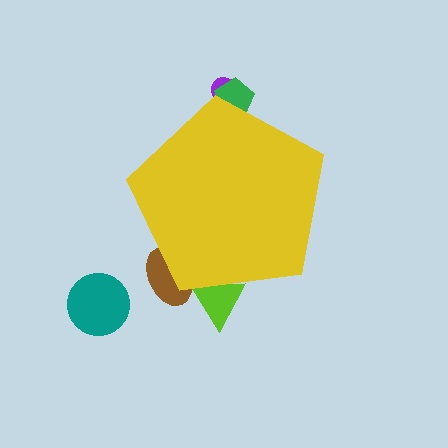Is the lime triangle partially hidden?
Yes, the lime triangle is partially hidden behind the yellow pentagon.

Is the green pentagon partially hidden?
Yes, the green pentagon is partially hidden behind the yellow pentagon.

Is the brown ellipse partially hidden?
Yes, the brown ellipse is partially hidden behind the yellow pentagon.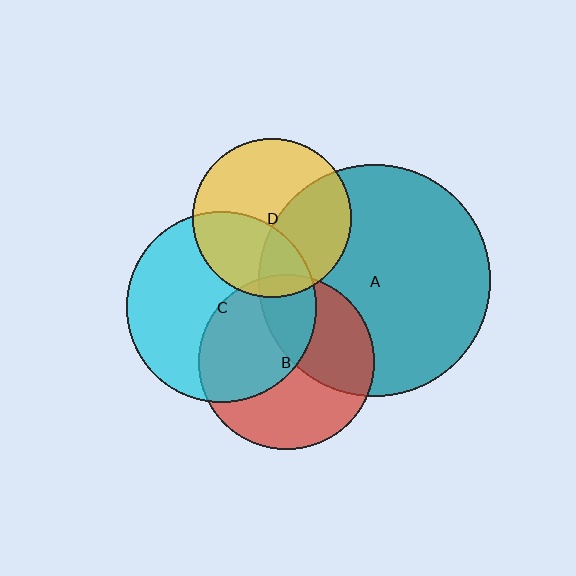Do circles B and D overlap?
Yes.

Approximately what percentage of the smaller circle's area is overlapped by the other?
Approximately 5%.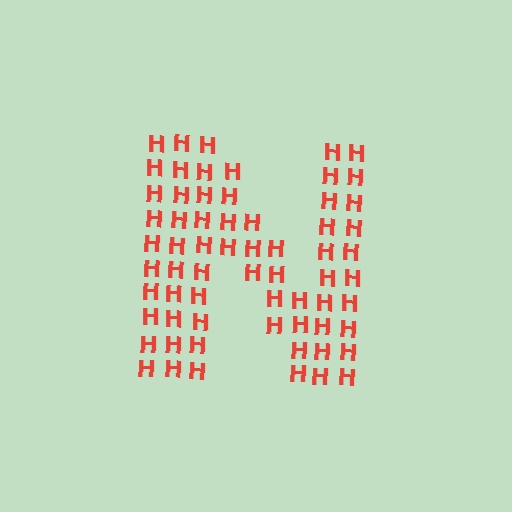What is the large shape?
The large shape is the letter N.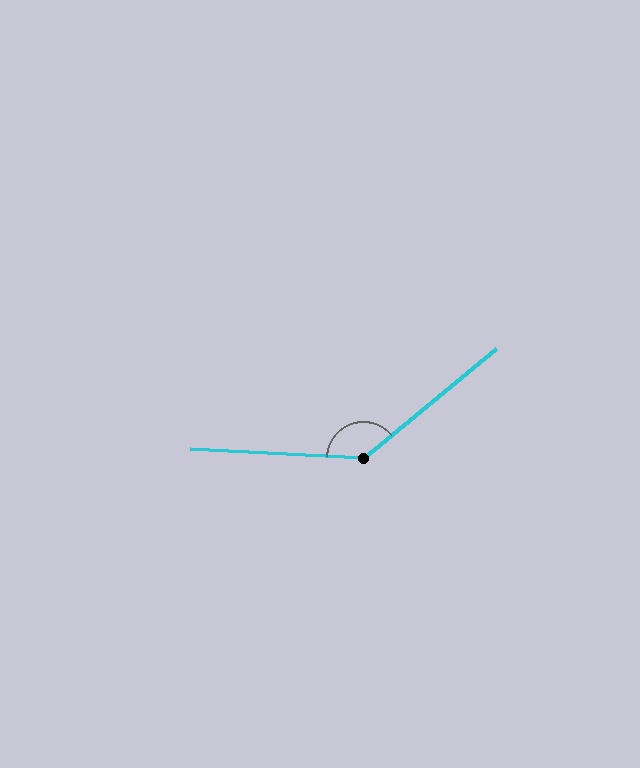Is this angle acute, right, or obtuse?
It is obtuse.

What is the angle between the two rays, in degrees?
Approximately 138 degrees.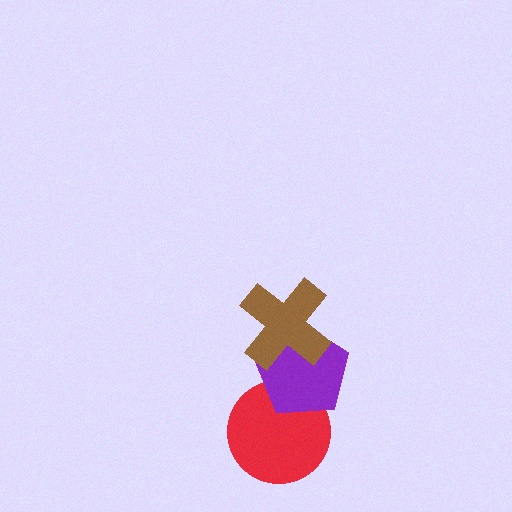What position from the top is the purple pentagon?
The purple pentagon is 2nd from the top.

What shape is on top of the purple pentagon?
The brown cross is on top of the purple pentagon.